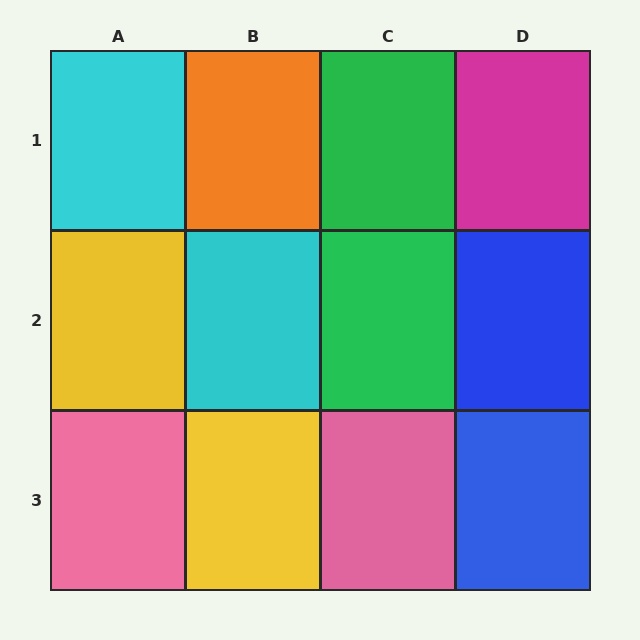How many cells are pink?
2 cells are pink.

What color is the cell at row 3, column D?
Blue.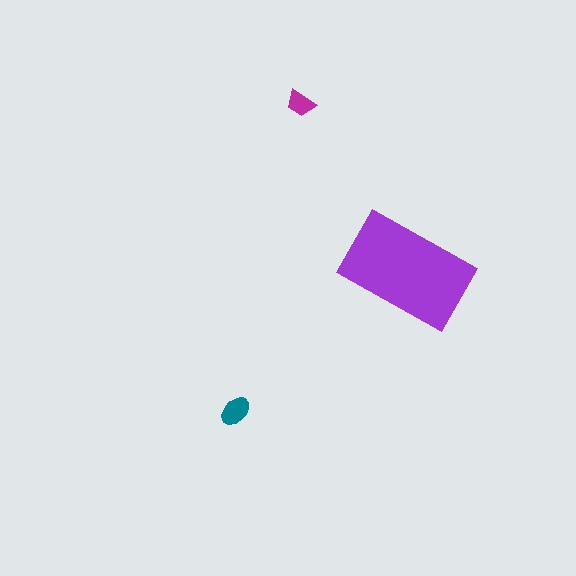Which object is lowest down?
The teal ellipse is bottommost.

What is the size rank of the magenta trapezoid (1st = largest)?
3rd.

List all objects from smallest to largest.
The magenta trapezoid, the teal ellipse, the purple rectangle.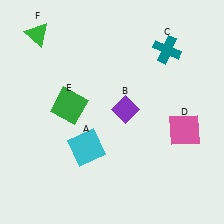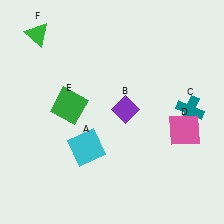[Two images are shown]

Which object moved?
The teal cross (C) moved down.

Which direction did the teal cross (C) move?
The teal cross (C) moved down.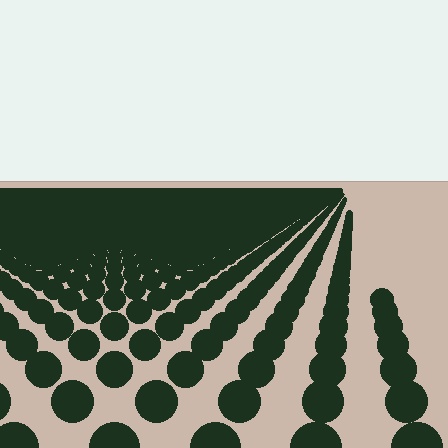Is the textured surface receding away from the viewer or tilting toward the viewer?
The surface is receding away from the viewer. Texture elements get smaller and denser toward the top.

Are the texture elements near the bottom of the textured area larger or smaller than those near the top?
Larger. Near the bottom, elements are closer to the viewer and appear at a bigger on-screen size.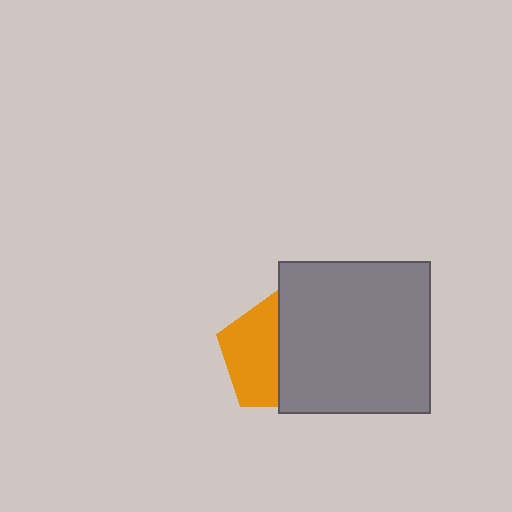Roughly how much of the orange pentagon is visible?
About half of it is visible (roughly 50%).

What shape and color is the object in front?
The object in front is a gray square.